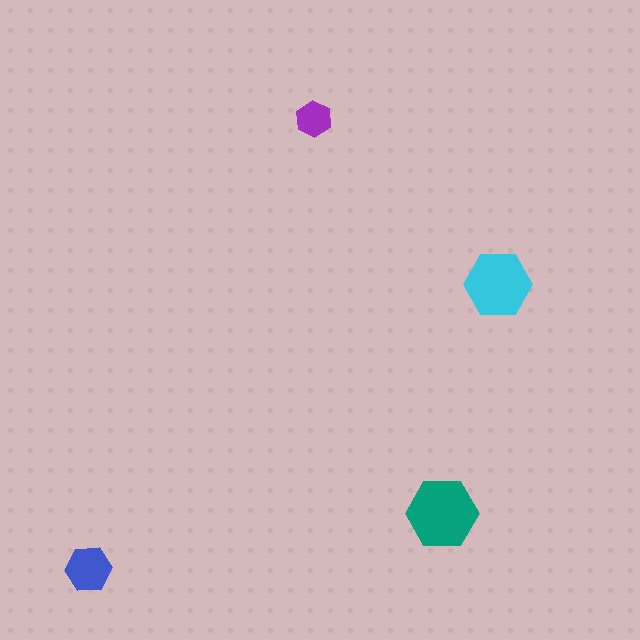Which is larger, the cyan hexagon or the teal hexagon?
The teal one.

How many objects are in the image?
There are 4 objects in the image.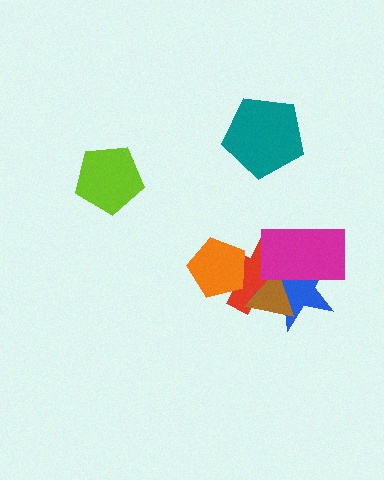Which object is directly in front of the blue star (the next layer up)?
The brown triangle is directly in front of the blue star.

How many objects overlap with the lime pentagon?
0 objects overlap with the lime pentagon.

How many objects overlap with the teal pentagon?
0 objects overlap with the teal pentagon.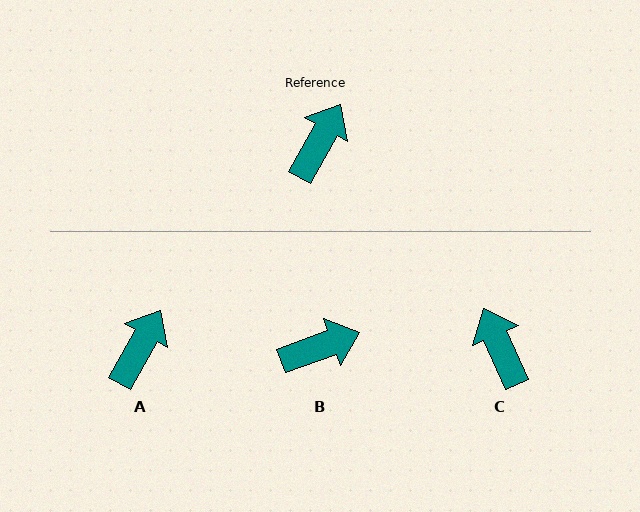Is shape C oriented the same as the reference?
No, it is off by about 52 degrees.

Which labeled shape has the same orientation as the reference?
A.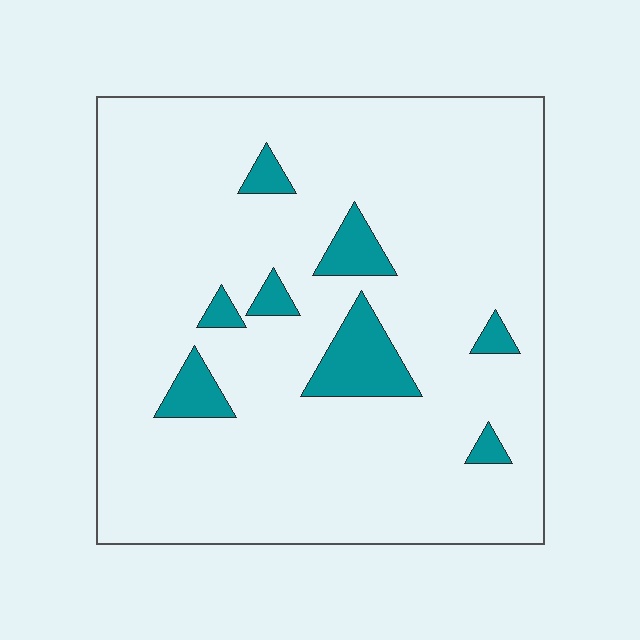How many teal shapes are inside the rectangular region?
8.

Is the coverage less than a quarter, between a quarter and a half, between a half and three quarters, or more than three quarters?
Less than a quarter.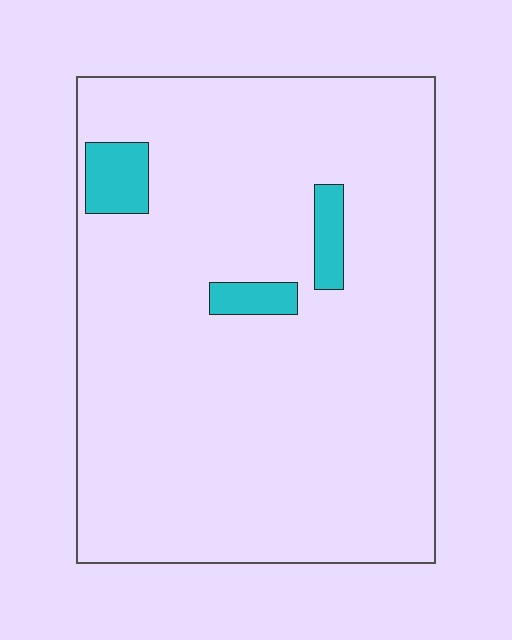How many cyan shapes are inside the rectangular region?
3.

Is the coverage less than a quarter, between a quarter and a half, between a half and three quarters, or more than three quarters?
Less than a quarter.